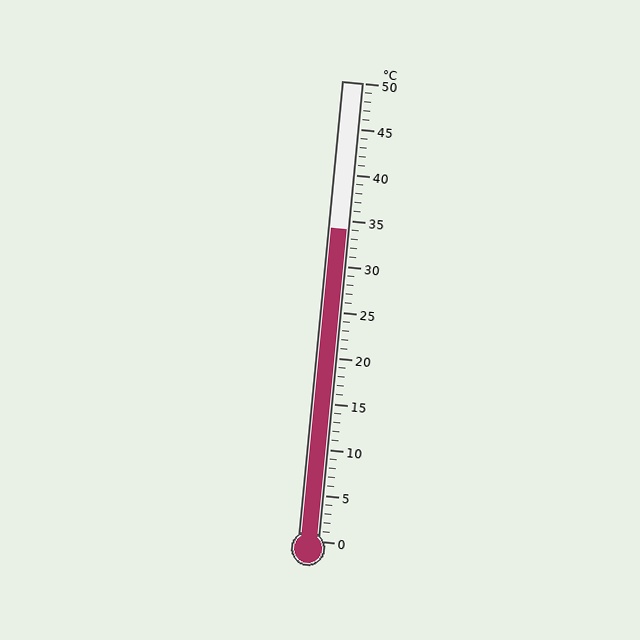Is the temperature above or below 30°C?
The temperature is above 30°C.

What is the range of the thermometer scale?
The thermometer scale ranges from 0°C to 50°C.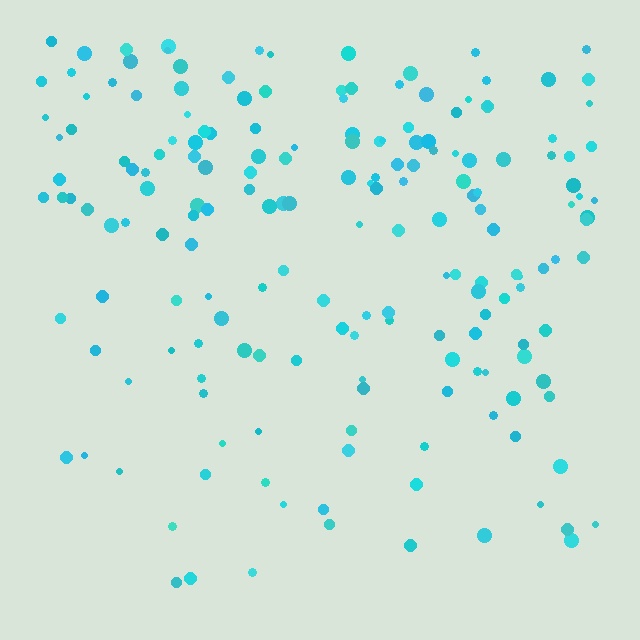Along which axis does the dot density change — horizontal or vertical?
Vertical.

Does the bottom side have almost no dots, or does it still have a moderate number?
Still a moderate number, just noticeably fewer than the top.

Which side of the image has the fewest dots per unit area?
The bottom.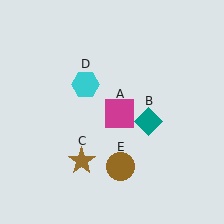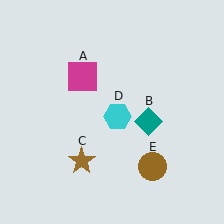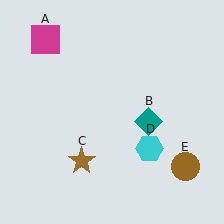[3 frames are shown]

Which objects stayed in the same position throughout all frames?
Teal diamond (object B) and brown star (object C) remained stationary.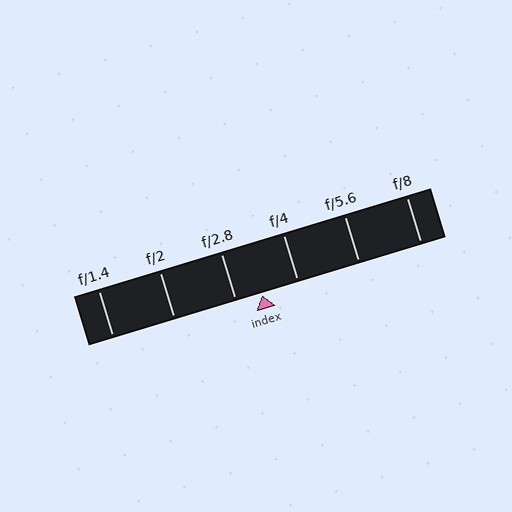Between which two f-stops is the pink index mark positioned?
The index mark is between f/2.8 and f/4.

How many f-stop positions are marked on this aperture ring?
There are 6 f-stop positions marked.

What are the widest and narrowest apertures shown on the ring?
The widest aperture shown is f/1.4 and the narrowest is f/8.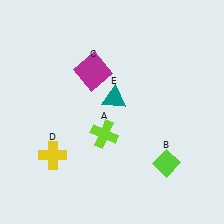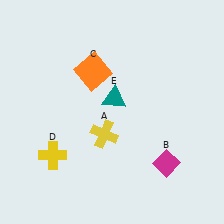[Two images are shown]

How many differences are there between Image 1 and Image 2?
There are 3 differences between the two images.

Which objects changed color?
A changed from lime to yellow. B changed from lime to magenta. C changed from magenta to orange.